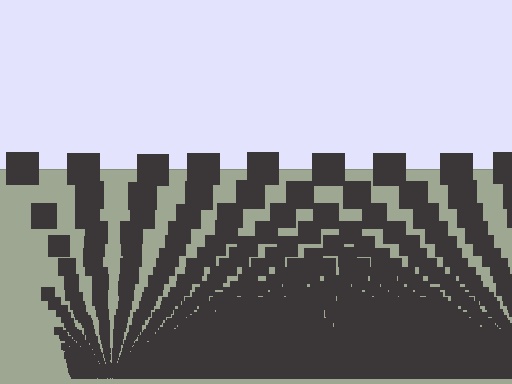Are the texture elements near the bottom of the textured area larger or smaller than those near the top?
Smaller. The gradient is inverted — elements near the bottom are smaller and denser.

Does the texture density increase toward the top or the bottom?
Density increases toward the bottom.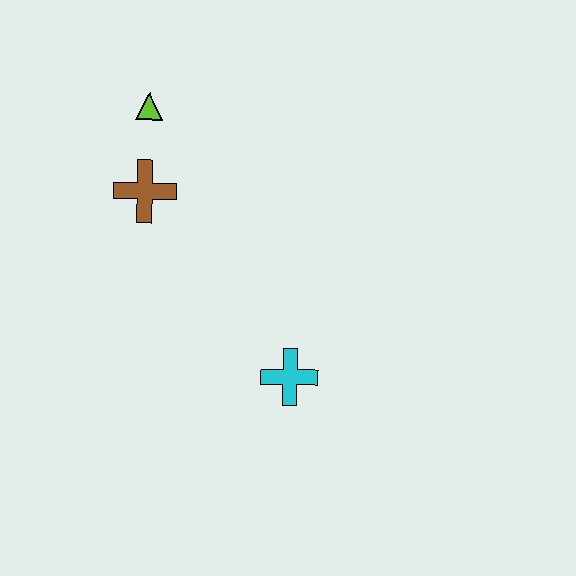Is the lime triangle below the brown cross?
No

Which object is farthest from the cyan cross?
The lime triangle is farthest from the cyan cross.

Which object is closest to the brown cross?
The lime triangle is closest to the brown cross.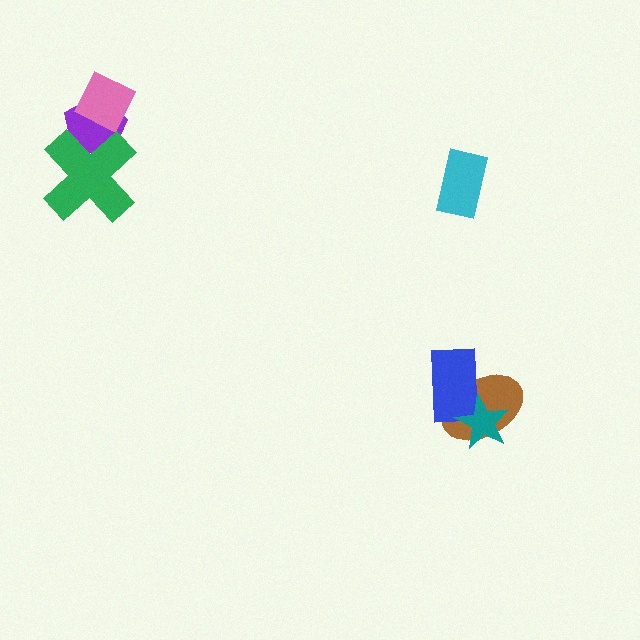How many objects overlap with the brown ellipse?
2 objects overlap with the brown ellipse.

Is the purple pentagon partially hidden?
Yes, it is partially covered by another shape.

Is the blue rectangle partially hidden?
Yes, it is partially covered by another shape.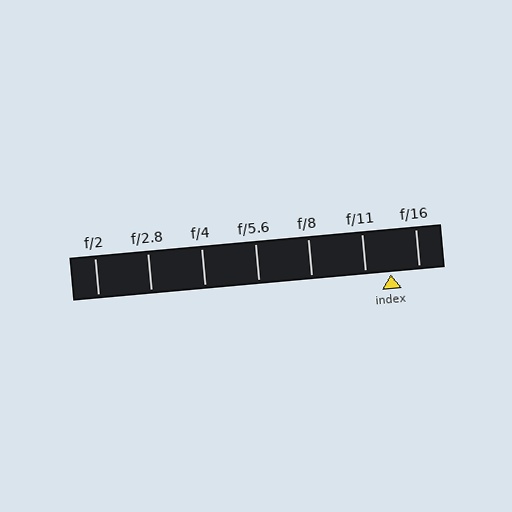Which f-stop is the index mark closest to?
The index mark is closest to f/11.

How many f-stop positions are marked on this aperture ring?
There are 7 f-stop positions marked.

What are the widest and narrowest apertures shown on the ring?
The widest aperture shown is f/2 and the narrowest is f/16.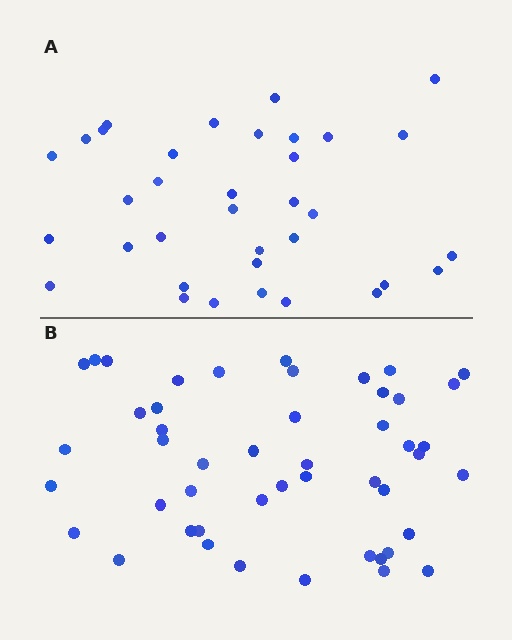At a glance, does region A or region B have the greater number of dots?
Region B (the bottom region) has more dots.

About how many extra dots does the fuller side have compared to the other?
Region B has approximately 15 more dots than region A.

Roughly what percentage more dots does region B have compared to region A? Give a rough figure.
About 35% more.